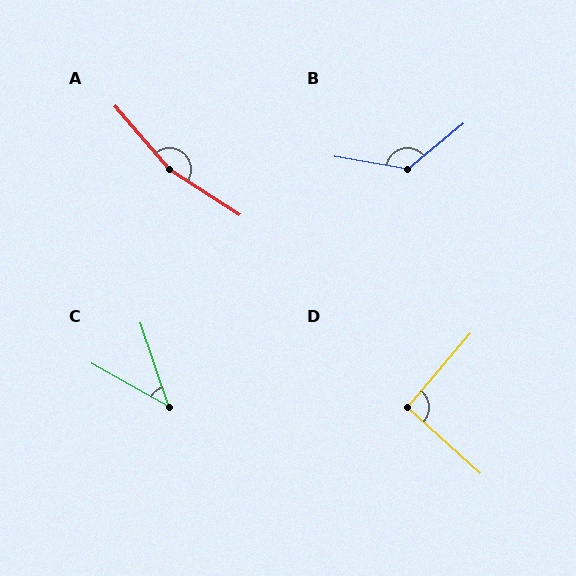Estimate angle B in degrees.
Approximately 130 degrees.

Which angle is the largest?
A, at approximately 163 degrees.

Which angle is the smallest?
C, at approximately 42 degrees.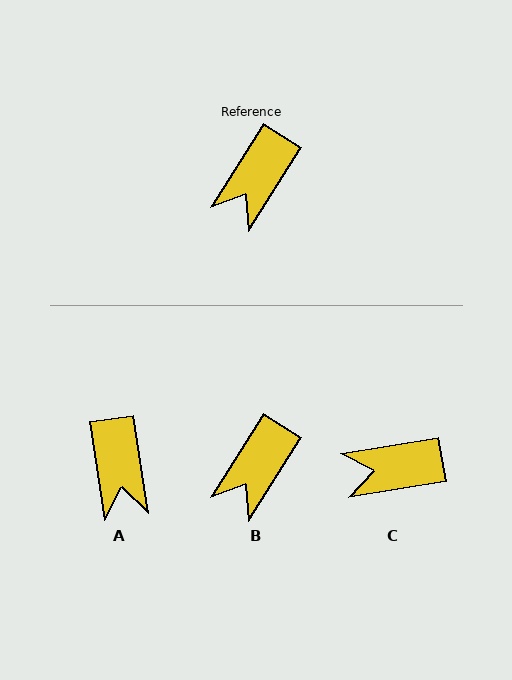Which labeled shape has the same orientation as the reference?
B.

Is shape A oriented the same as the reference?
No, it is off by about 41 degrees.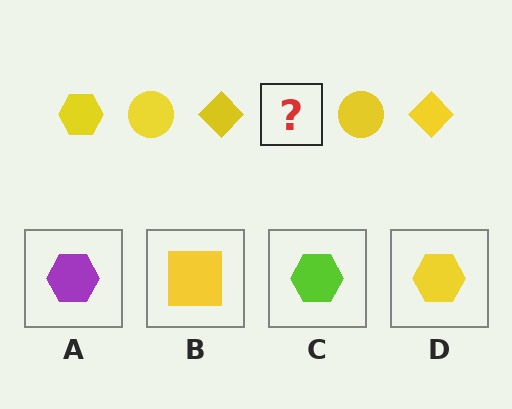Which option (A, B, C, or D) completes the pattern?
D.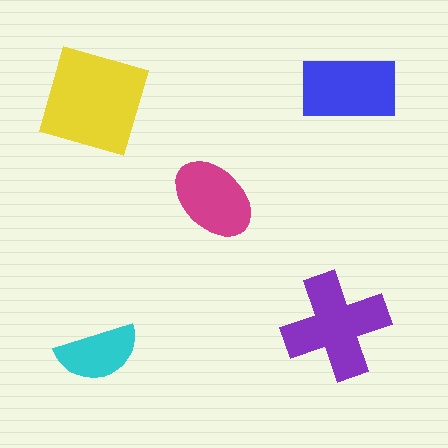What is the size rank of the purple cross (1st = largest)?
2nd.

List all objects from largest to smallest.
The yellow diamond, the purple cross, the blue rectangle, the magenta ellipse, the cyan semicircle.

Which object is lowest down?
The cyan semicircle is bottommost.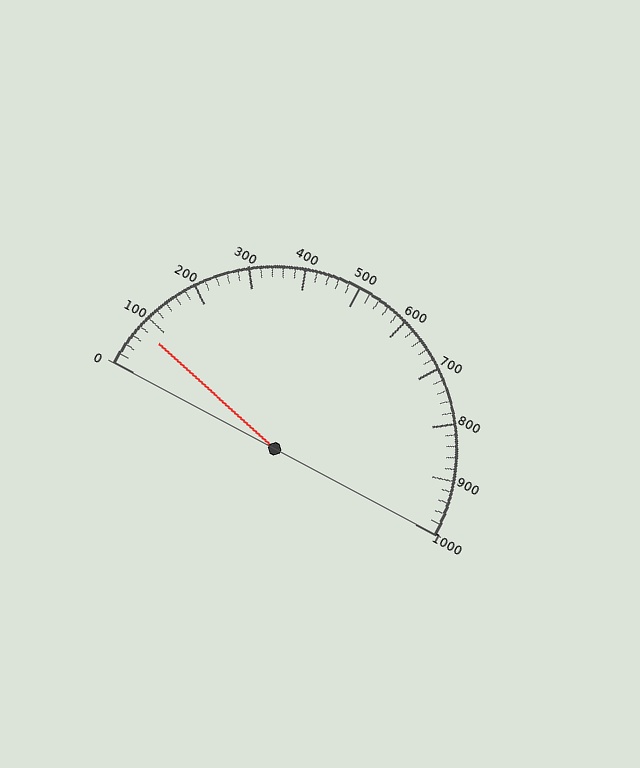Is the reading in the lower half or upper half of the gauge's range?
The reading is in the lower half of the range (0 to 1000).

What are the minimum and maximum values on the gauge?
The gauge ranges from 0 to 1000.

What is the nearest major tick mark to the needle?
The nearest major tick mark is 100.